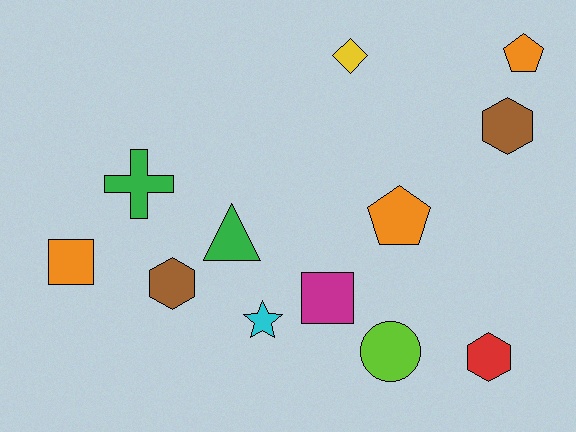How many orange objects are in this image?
There are 3 orange objects.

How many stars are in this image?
There is 1 star.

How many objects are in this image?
There are 12 objects.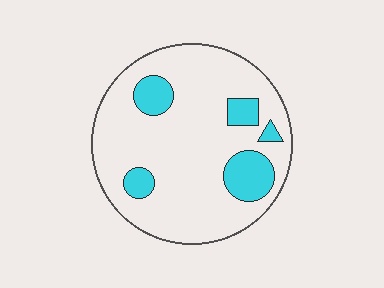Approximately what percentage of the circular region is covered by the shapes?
Approximately 15%.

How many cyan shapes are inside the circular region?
5.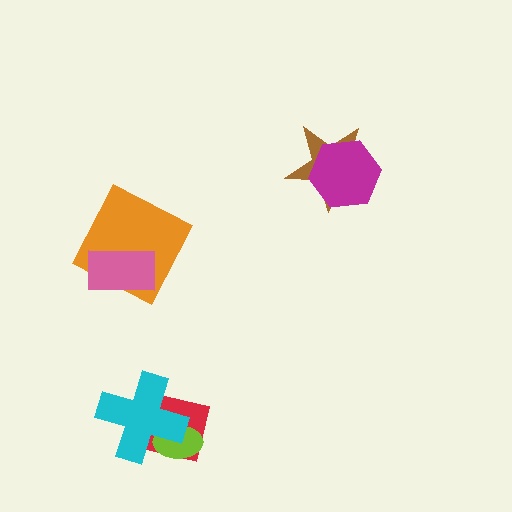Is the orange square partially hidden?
Yes, it is partially covered by another shape.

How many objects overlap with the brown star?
1 object overlaps with the brown star.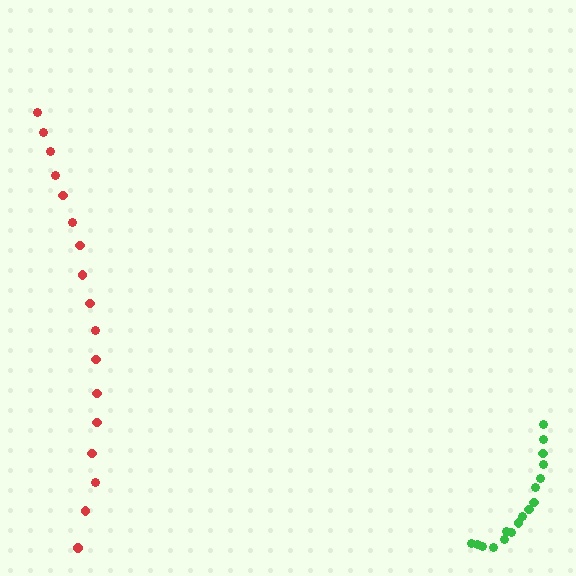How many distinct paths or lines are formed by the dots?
There are 2 distinct paths.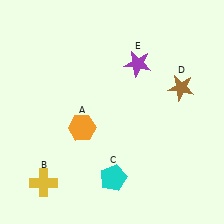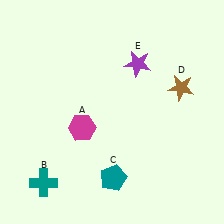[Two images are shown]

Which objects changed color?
A changed from orange to magenta. B changed from yellow to teal. C changed from cyan to teal.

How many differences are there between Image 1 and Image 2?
There are 3 differences between the two images.